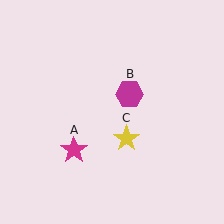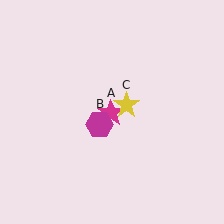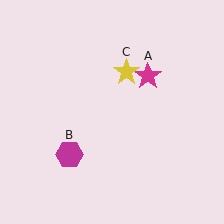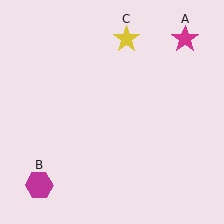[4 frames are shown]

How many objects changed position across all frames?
3 objects changed position: magenta star (object A), magenta hexagon (object B), yellow star (object C).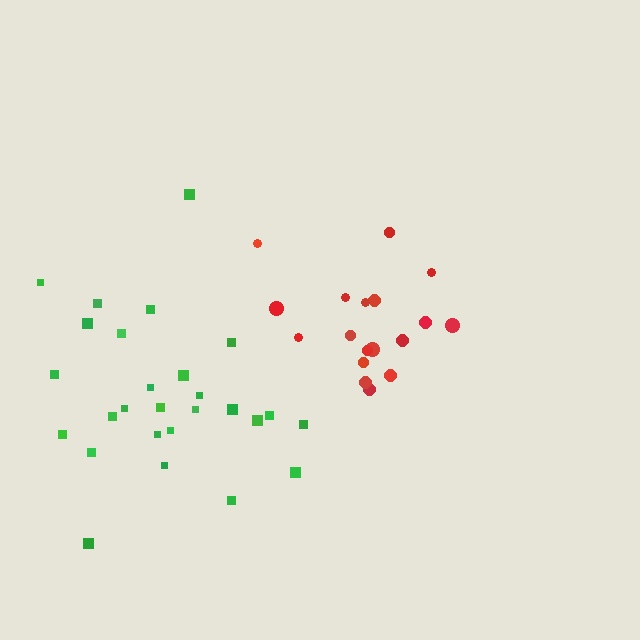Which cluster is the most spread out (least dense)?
Green.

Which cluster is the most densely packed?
Red.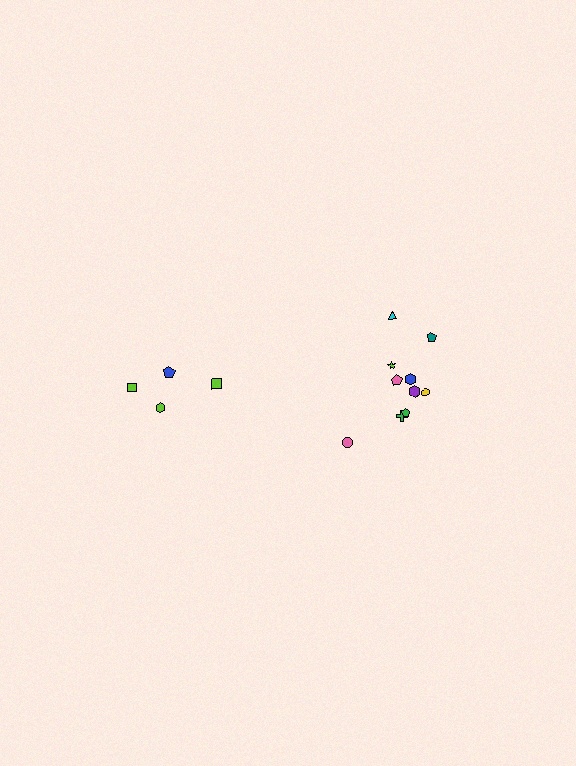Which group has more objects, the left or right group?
The right group.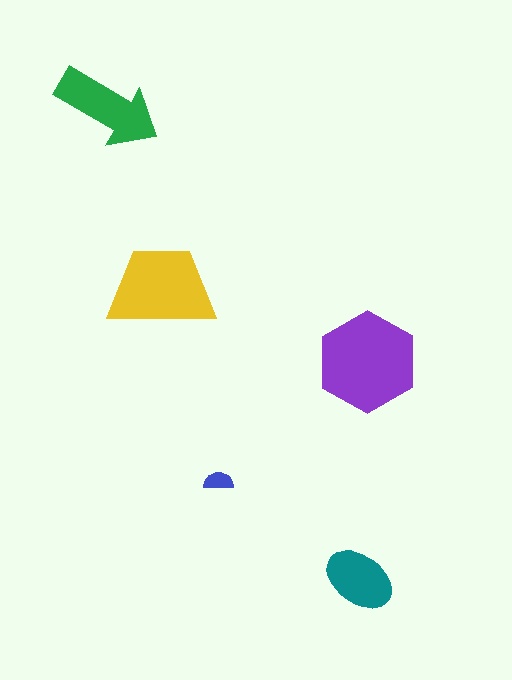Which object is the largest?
The purple hexagon.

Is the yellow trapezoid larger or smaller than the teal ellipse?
Larger.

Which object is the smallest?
The blue semicircle.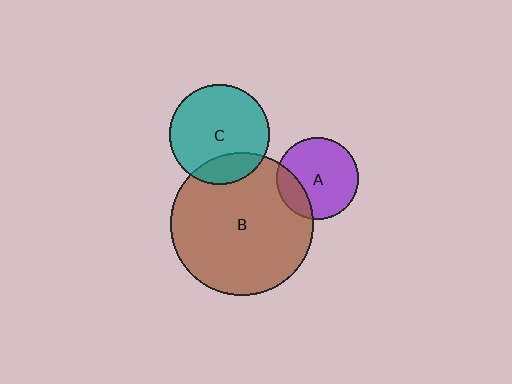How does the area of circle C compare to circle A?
Approximately 1.5 times.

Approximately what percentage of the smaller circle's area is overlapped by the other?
Approximately 20%.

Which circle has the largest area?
Circle B (brown).